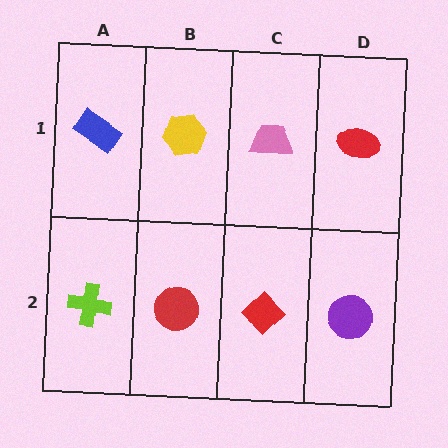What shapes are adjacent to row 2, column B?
A yellow hexagon (row 1, column B), a lime cross (row 2, column A), a red diamond (row 2, column C).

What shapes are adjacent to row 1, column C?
A red diamond (row 2, column C), a yellow hexagon (row 1, column B), a red ellipse (row 1, column D).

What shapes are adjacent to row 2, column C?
A pink trapezoid (row 1, column C), a red circle (row 2, column B), a purple circle (row 2, column D).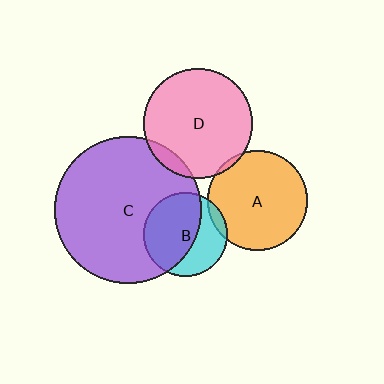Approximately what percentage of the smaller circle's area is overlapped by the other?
Approximately 5%.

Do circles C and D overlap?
Yes.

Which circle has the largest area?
Circle C (purple).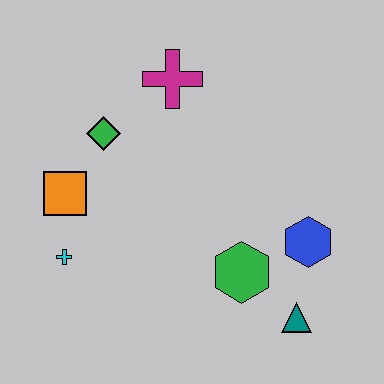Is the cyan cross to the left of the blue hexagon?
Yes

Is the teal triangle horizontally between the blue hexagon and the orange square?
Yes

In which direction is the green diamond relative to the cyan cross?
The green diamond is above the cyan cross.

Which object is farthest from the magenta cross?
The teal triangle is farthest from the magenta cross.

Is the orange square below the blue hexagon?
No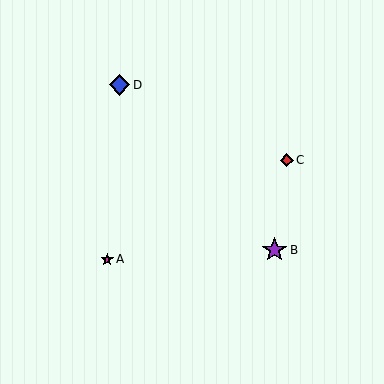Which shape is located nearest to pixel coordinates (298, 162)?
The red diamond (labeled C) at (287, 160) is nearest to that location.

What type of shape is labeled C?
Shape C is a red diamond.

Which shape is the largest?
The purple star (labeled B) is the largest.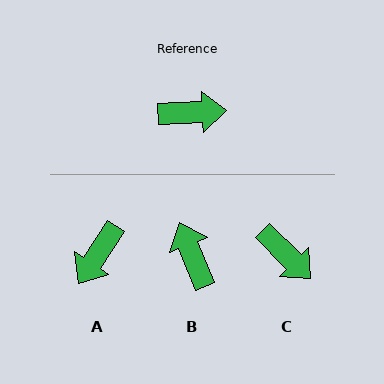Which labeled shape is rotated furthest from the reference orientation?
A, about 126 degrees away.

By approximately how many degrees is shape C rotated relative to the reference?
Approximately 47 degrees clockwise.